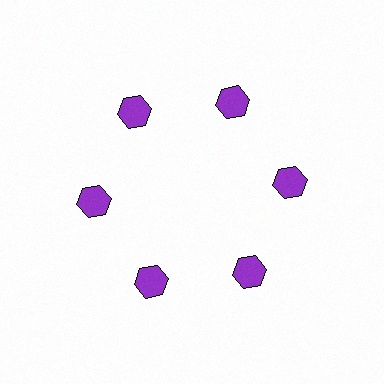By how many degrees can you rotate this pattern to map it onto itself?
The pattern maps onto itself every 60 degrees of rotation.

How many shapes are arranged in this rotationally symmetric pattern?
There are 6 shapes, arranged in 6 groups of 1.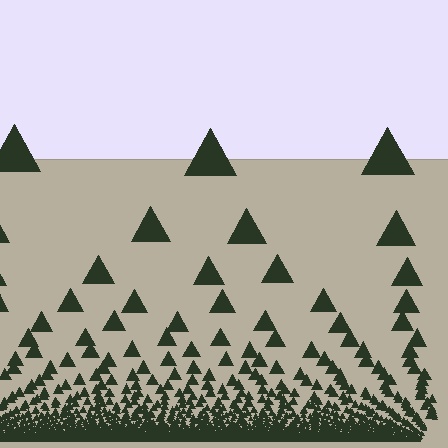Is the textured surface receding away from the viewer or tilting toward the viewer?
The surface appears to tilt toward the viewer. Texture elements get larger and sparser toward the top.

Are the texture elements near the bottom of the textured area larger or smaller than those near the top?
Smaller. The gradient is inverted — elements near the bottom are smaller and denser.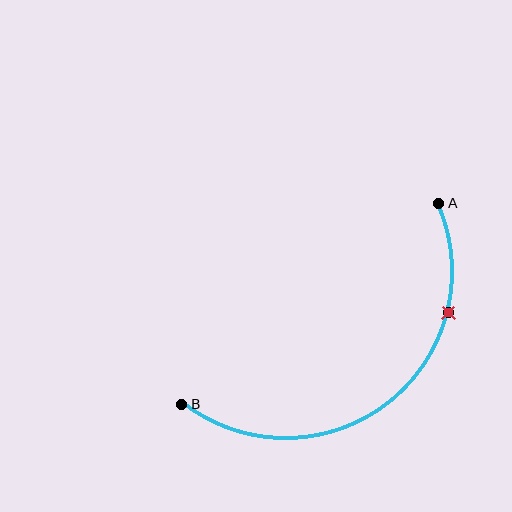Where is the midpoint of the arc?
The arc midpoint is the point on the curve farthest from the straight line joining A and B. It sits below and to the right of that line.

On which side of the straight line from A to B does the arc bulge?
The arc bulges below and to the right of the straight line connecting A and B.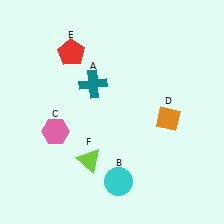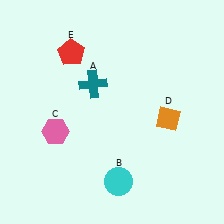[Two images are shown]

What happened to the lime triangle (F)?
The lime triangle (F) was removed in Image 2. It was in the bottom-left area of Image 1.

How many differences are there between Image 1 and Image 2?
There is 1 difference between the two images.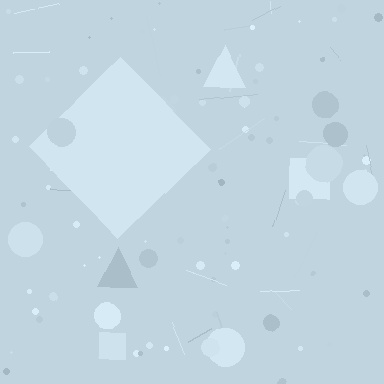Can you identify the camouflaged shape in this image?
The camouflaged shape is a diamond.